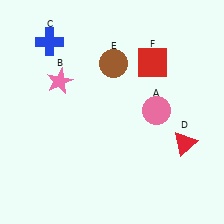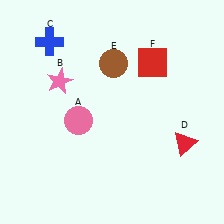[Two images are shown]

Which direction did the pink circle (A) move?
The pink circle (A) moved left.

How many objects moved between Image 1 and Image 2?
1 object moved between the two images.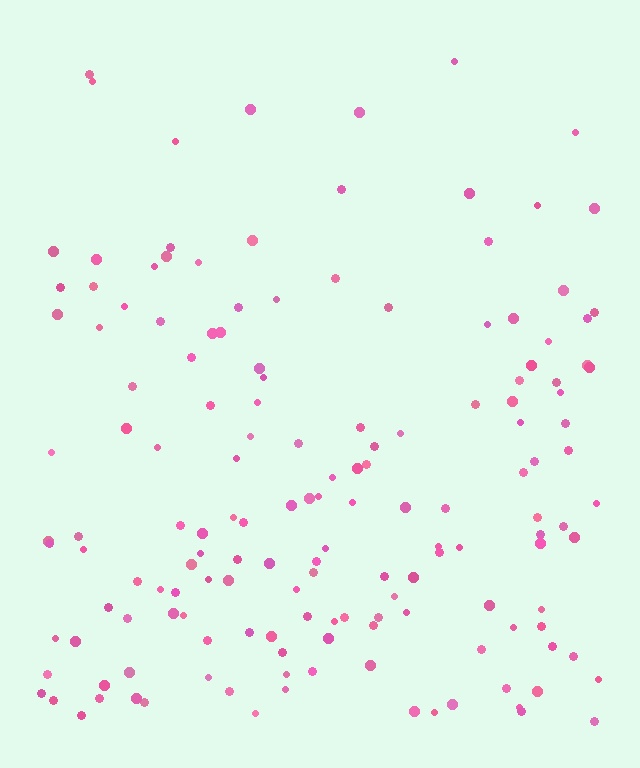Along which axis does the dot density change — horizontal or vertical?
Vertical.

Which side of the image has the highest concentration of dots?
The bottom.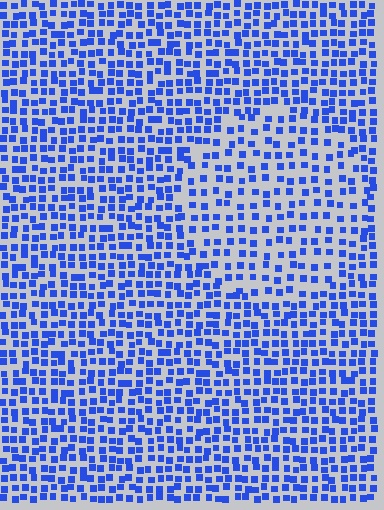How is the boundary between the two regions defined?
The boundary is defined by a change in element density (approximately 1.6x ratio). All elements are the same color, size, and shape.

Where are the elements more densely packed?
The elements are more densely packed outside the circle boundary.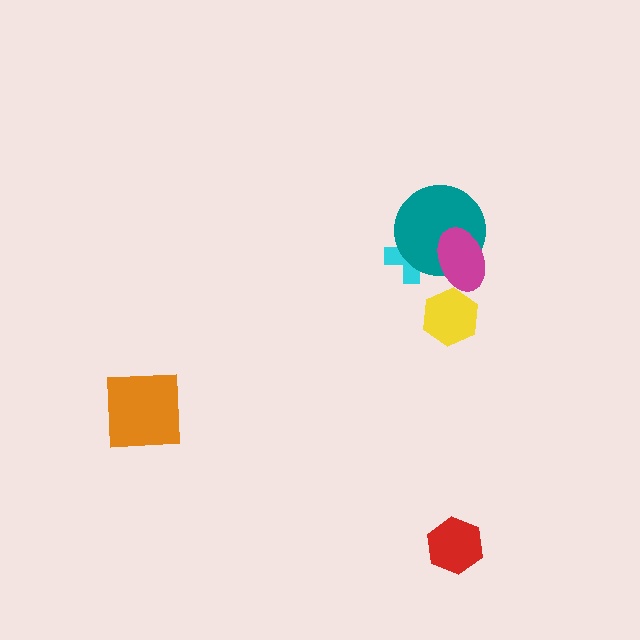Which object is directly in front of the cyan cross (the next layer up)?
The teal circle is directly in front of the cyan cross.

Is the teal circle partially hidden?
Yes, it is partially covered by another shape.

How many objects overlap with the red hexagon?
0 objects overlap with the red hexagon.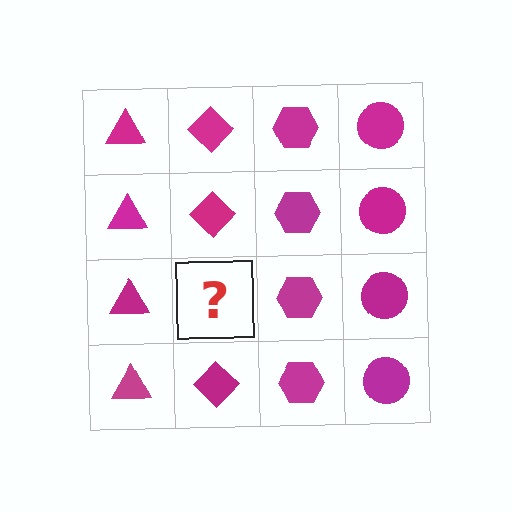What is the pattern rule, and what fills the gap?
The rule is that each column has a consistent shape. The gap should be filled with a magenta diamond.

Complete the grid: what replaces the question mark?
The question mark should be replaced with a magenta diamond.